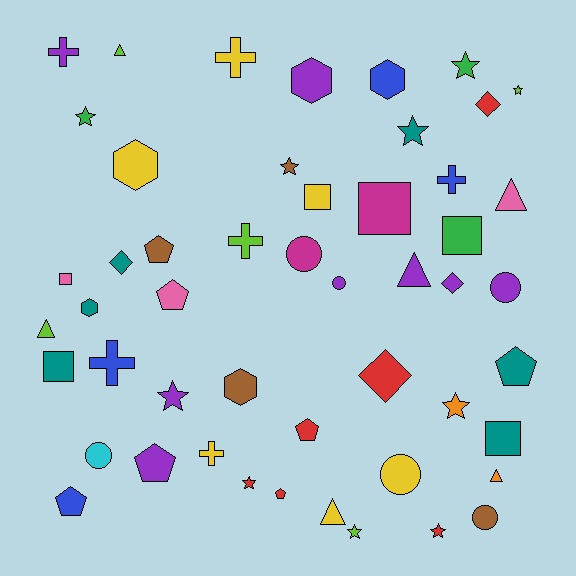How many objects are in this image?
There are 50 objects.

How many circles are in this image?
There are 6 circles.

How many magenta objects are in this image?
There are 2 magenta objects.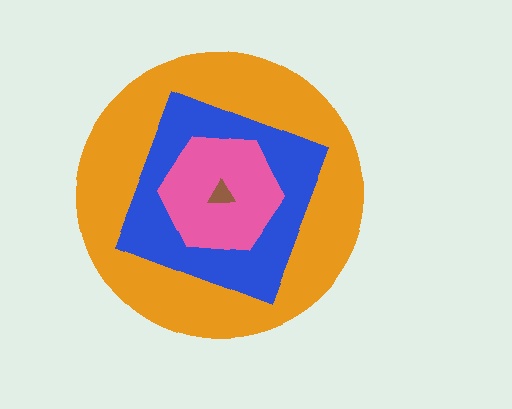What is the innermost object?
The brown triangle.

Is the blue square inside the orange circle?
Yes.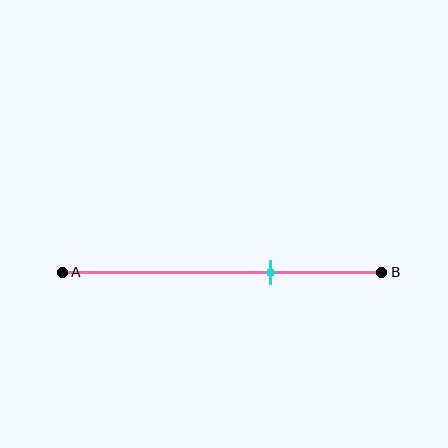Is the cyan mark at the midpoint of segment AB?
No, the mark is at about 65% from A, not at the 50% midpoint.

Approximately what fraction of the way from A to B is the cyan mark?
The cyan mark is approximately 65% of the way from A to B.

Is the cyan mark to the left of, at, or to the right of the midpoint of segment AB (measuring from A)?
The cyan mark is to the right of the midpoint of segment AB.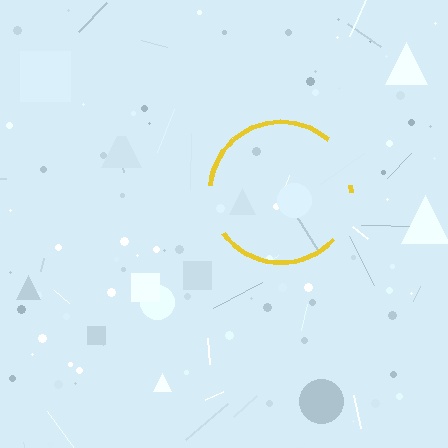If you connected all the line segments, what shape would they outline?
They would outline a circle.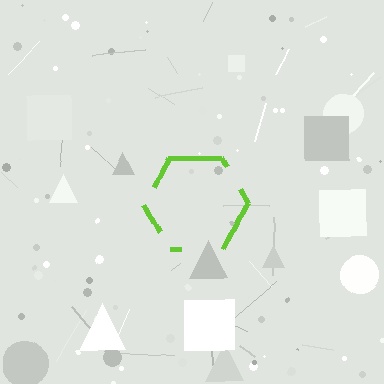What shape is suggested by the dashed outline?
The dashed outline suggests a hexagon.